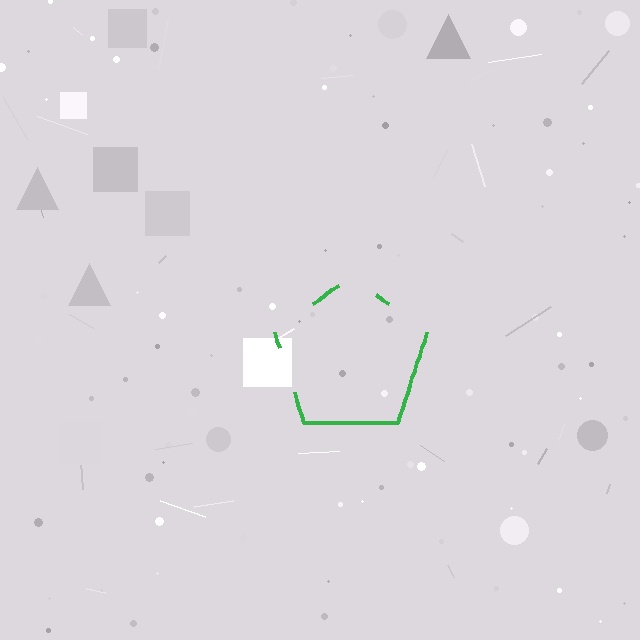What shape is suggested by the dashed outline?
The dashed outline suggests a pentagon.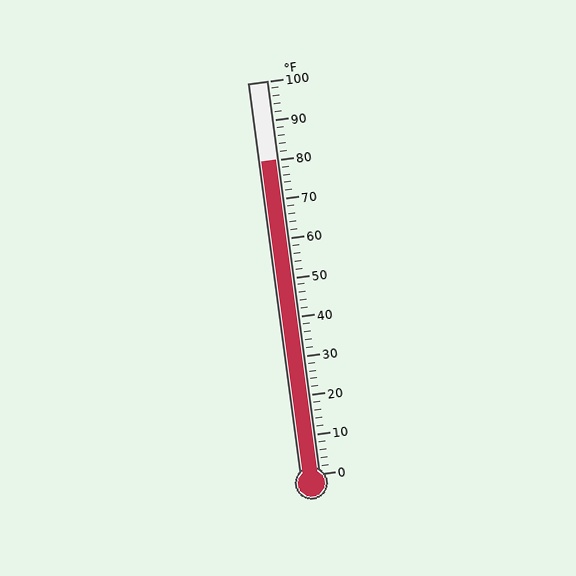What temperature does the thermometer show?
The thermometer shows approximately 80°F.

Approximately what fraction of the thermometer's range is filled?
The thermometer is filled to approximately 80% of its range.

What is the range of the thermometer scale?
The thermometer scale ranges from 0°F to 100°F.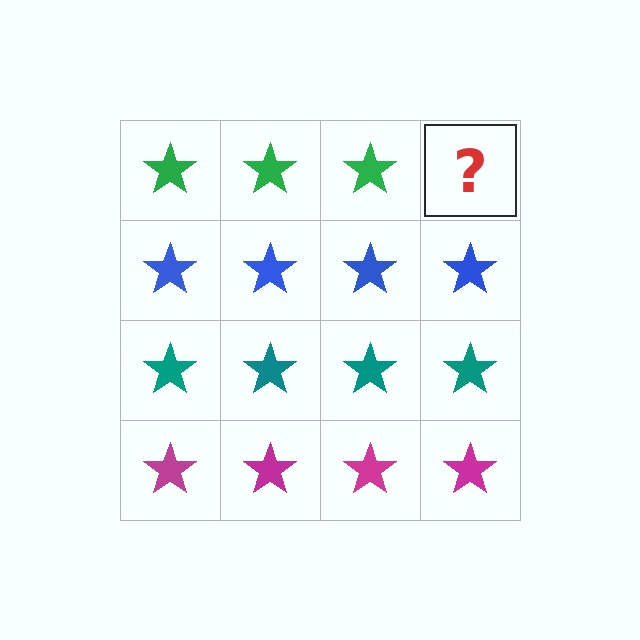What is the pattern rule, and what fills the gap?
The rule is that each row has a consistent color. The gap should be filled with a green star.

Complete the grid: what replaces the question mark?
The question mark should be replaced with a green star.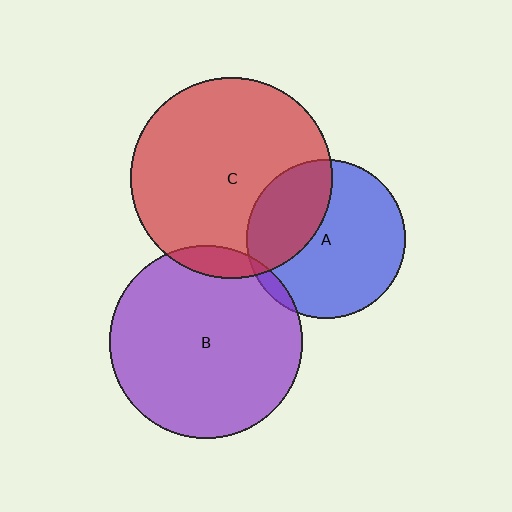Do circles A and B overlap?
Yes.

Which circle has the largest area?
Circle C (red).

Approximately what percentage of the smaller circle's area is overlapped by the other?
Approximately 5%.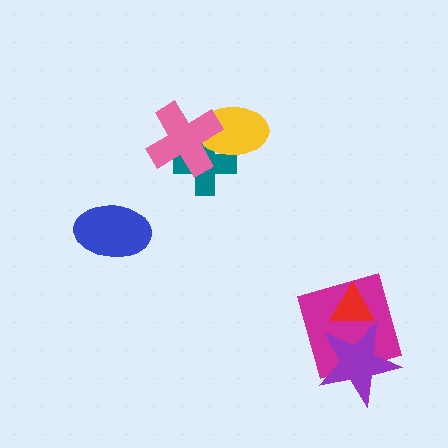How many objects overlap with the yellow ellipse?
2 objects overlap with the yellow ellipse.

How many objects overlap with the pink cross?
2 objects overlap with the pink cross.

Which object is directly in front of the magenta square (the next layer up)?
The red triangle is directly in front of the magenta square.